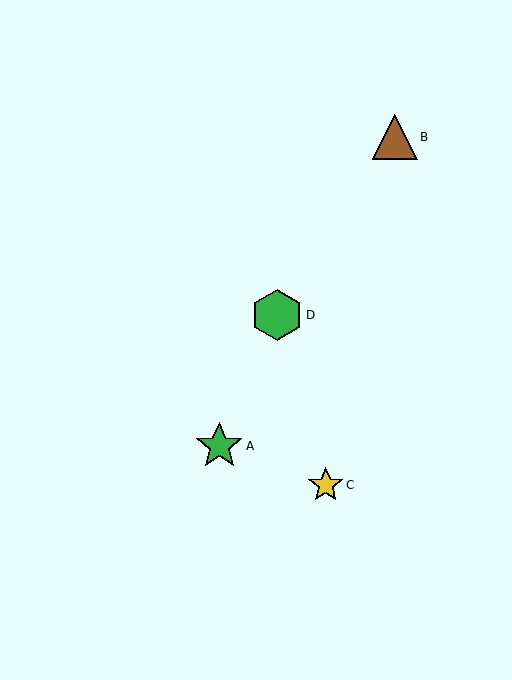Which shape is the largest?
The green hexagon (labeled D) is the largest.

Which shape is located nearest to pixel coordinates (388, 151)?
The brown triangle (labeled B) at (395, 137) is nearest to that location.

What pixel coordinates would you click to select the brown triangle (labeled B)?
Click at (395, 137) to select the brown triangle B.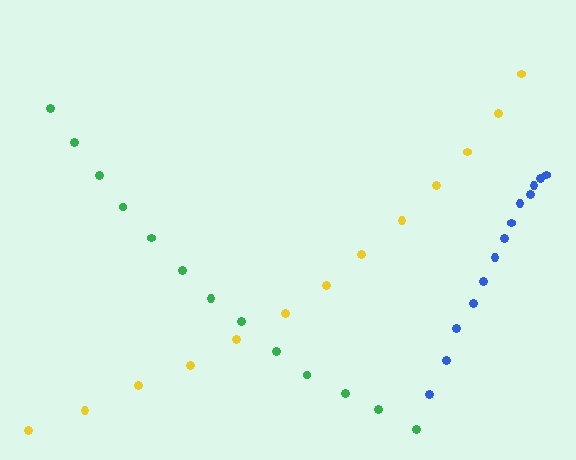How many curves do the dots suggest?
There are 3 distinct paths.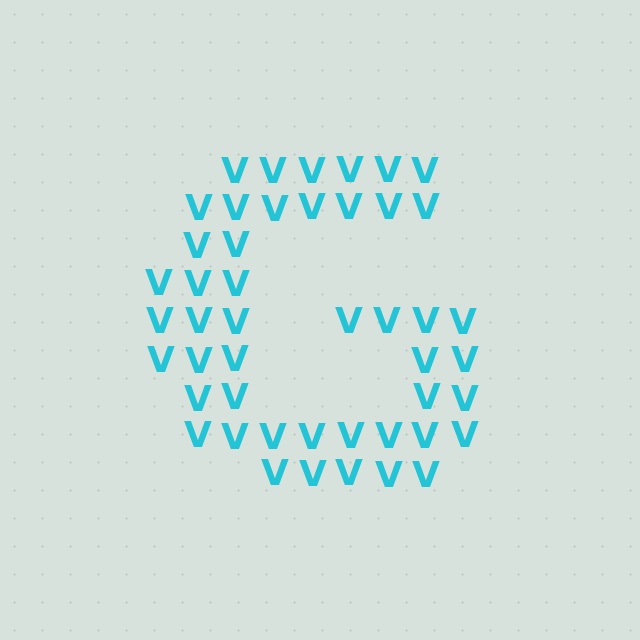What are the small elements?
The small elements are letter V's.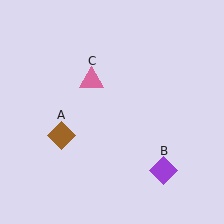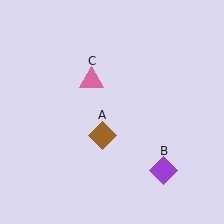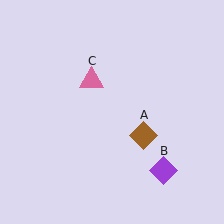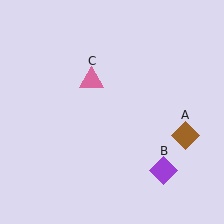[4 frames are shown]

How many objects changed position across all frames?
1 object changed position: brown diamond (object A).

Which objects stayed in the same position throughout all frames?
Purple diamond (object B) and pink triangle (object C) remained stationary.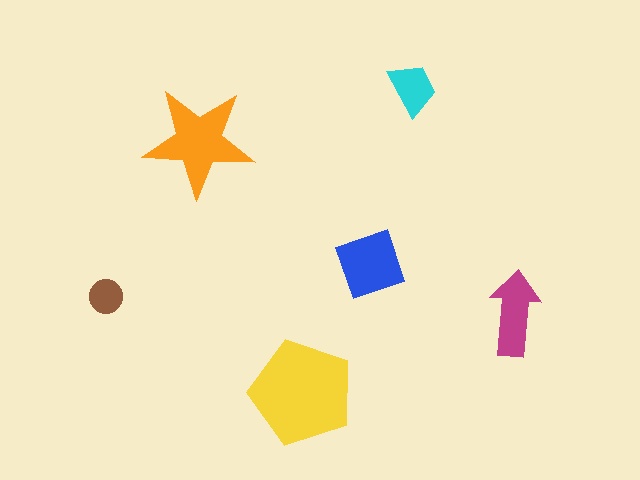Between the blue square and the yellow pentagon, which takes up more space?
The yellow pentagon.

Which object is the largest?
The yellow pentagon.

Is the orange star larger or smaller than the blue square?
Larger.